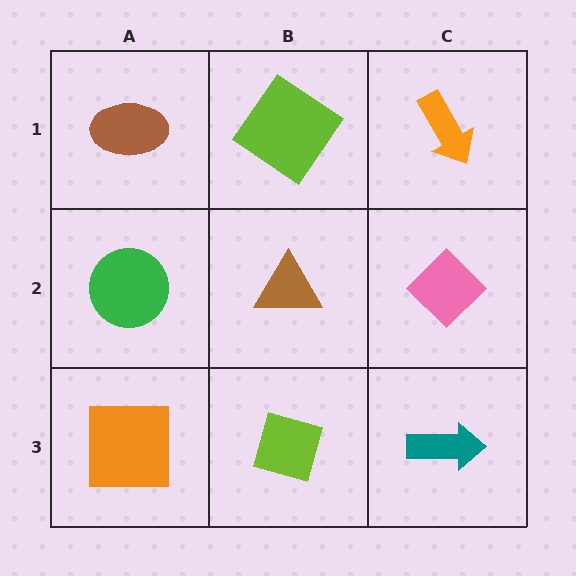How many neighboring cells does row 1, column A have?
2.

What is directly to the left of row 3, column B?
An orange square.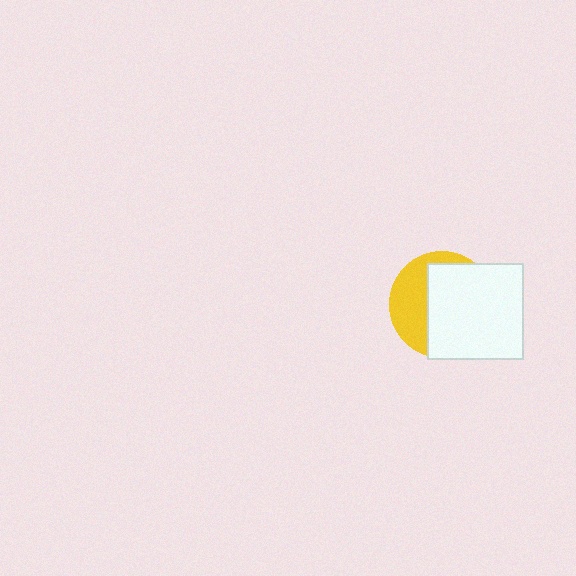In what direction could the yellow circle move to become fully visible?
The yellow circle could move left. That would shift it out from behind the white square entirely.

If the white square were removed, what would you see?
You would see the complete yellow circle.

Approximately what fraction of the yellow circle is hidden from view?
Roughly 62% of the yellow circle is hidden behind the white square.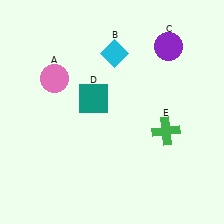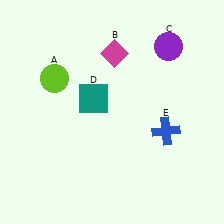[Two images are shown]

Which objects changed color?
A changed from pink to lime. B changed from cyan to magenta. E changed from green to blue.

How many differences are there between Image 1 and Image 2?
There are 3 differences between the two images.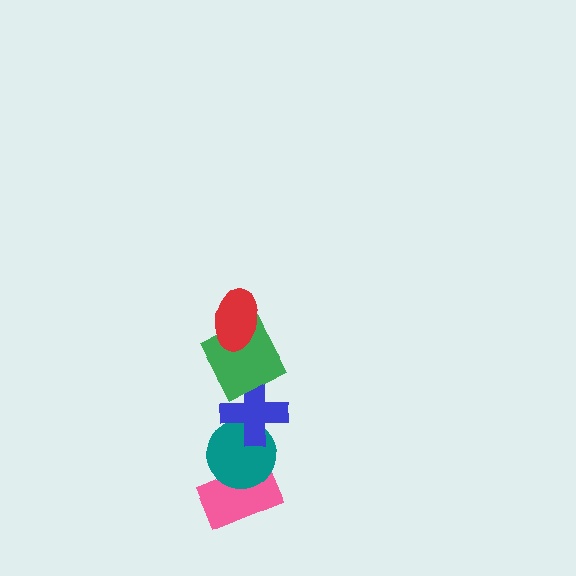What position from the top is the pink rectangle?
The pink rectangle is 5th from the top.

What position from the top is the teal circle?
The teal circle is 4th from the top.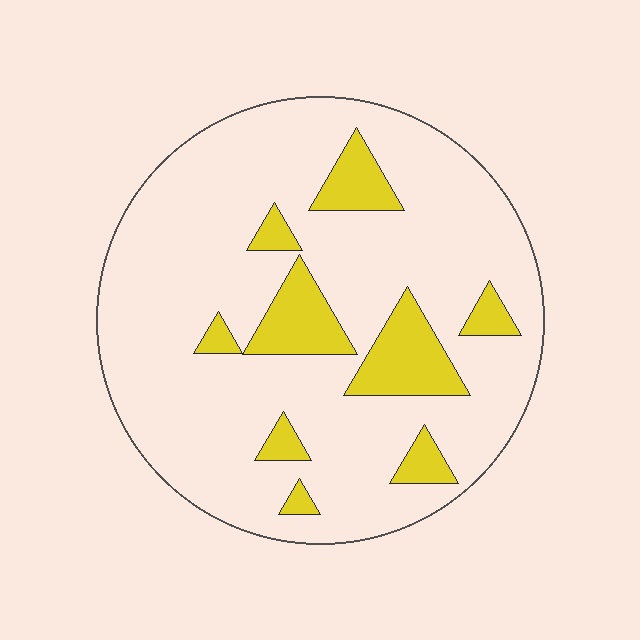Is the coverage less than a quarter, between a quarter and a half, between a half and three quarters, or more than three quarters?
Less than a quarter.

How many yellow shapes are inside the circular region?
9.